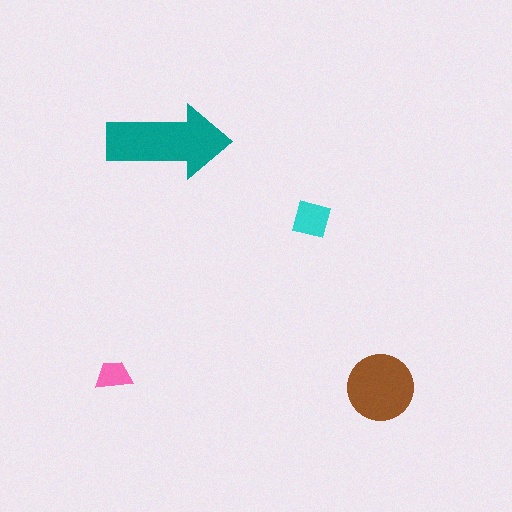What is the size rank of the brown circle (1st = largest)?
2nd.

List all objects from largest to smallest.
The teal arrow, the brown circle, the cyan square, the pink trapezoid.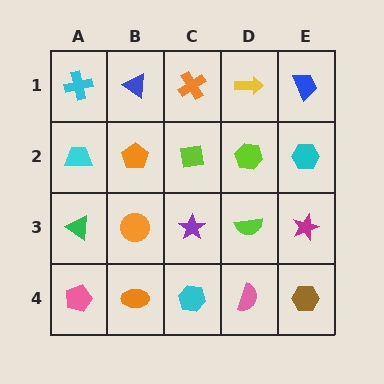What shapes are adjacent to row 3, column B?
An orange pentagon (row 2, column B), an orange ellipse (row 4, column B), a green triangle (row 3, column A), a purple star (row 3, column C).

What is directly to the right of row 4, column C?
A pink semicircle.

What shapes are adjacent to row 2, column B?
A blue triangle (row 1, column B), an orange circle (row 3, column B), a cyan trapezoid (row 2, column A), a lime square (row 2, column C).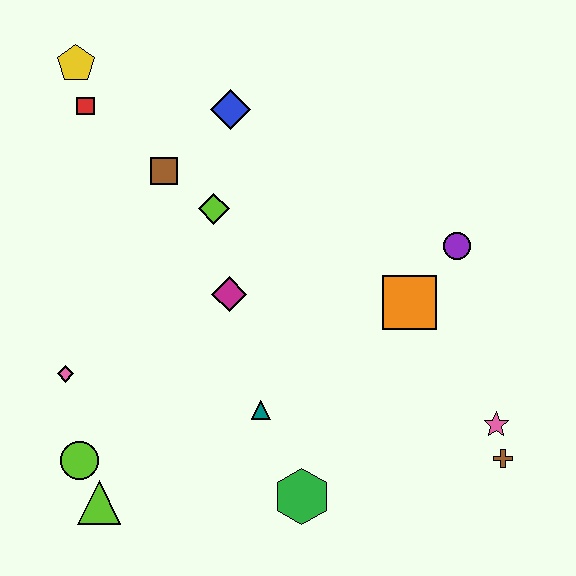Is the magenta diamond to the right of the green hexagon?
No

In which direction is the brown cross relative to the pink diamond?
The brown cross is to the right of the pink diamond.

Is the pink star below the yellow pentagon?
Yes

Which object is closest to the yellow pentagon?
The red square is closest to the yellow pentagon.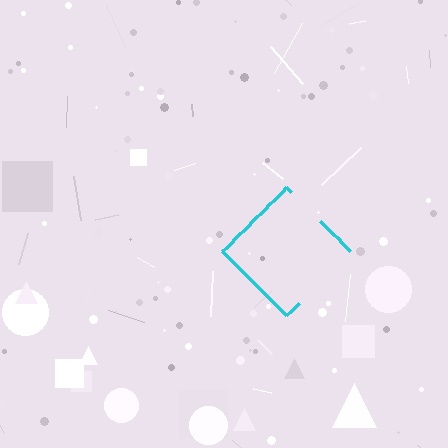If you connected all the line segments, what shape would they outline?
They would outline a diamond.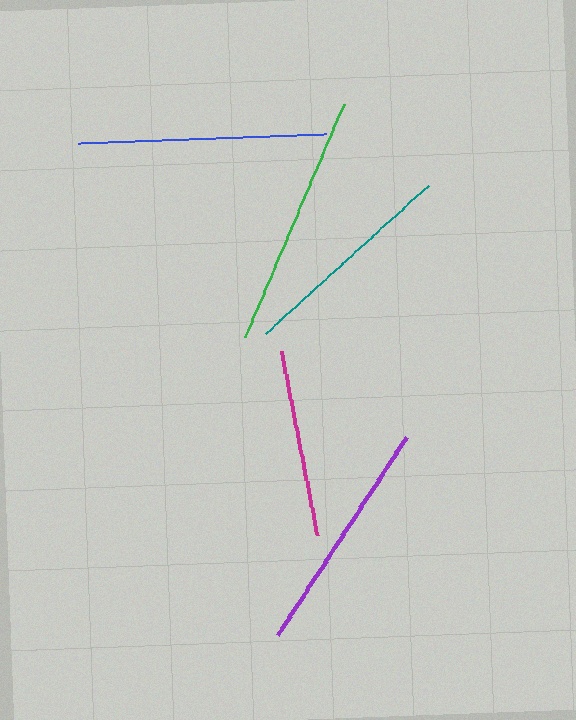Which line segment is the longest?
The green line is the longest at approximately 252 pixels.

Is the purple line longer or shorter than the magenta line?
The purple line is longer than the magenta line.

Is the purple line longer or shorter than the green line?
The green line is longer than the purple line.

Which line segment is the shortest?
The magenta line is the shortest at approximately 188 pixels.